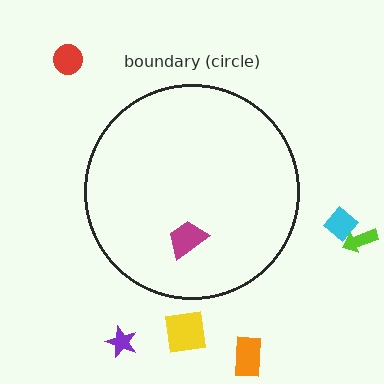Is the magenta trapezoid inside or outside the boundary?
Inside.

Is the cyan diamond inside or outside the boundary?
Outside.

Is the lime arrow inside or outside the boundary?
Outside.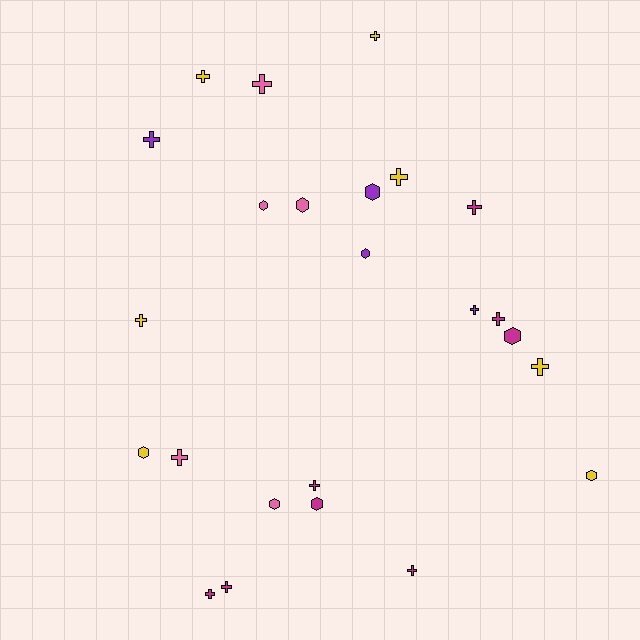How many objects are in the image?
There are 24 objects.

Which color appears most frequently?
Magenta, with 8 objects.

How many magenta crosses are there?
There are 6 magenta crosses.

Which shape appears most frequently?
Cross, with 15 objects.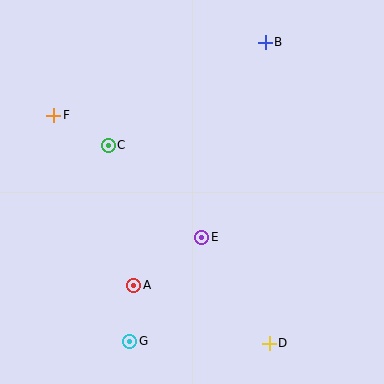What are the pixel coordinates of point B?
Point B is at (265, 42).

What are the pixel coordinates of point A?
Point A is at (134, 285).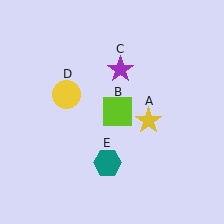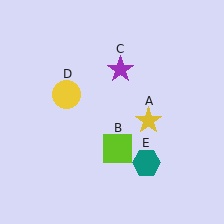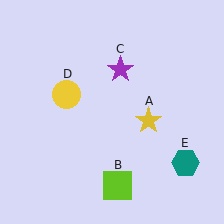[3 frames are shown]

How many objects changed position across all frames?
2 objects changed position: lime square (object B), teal hexagon (object E).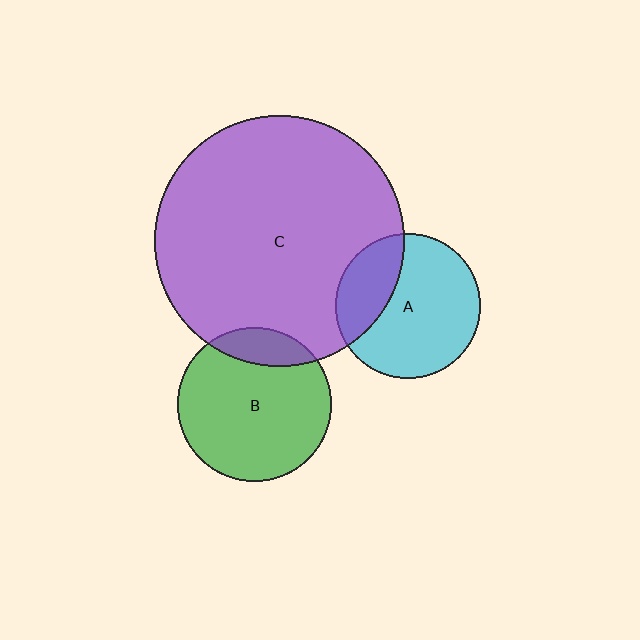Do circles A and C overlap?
Yes.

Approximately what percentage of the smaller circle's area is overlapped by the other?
Approximately 30%.